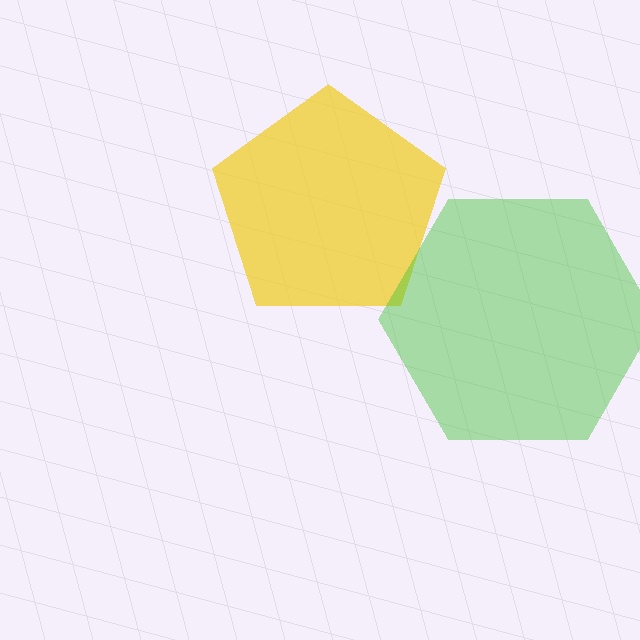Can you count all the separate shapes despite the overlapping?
Yes, there are 2 separate shapes.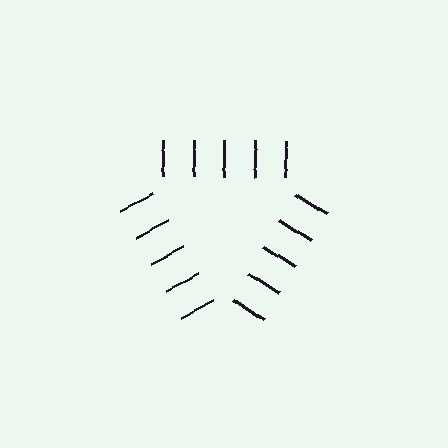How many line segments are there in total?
15 — 5 along each of the 3 edges.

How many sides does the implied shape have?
3 sides — the line-ends trace a triangle.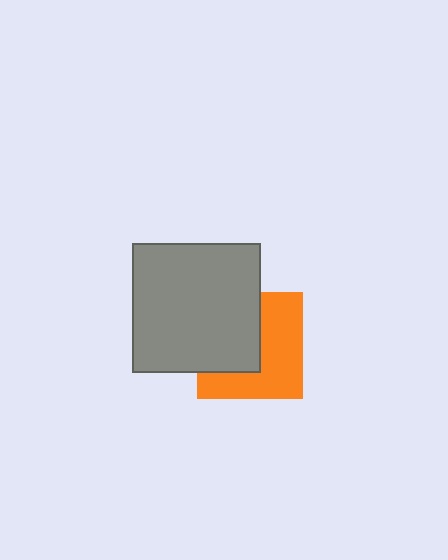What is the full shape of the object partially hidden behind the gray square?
The partially hidden object is an orange square.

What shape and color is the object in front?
The object in front is a gray square.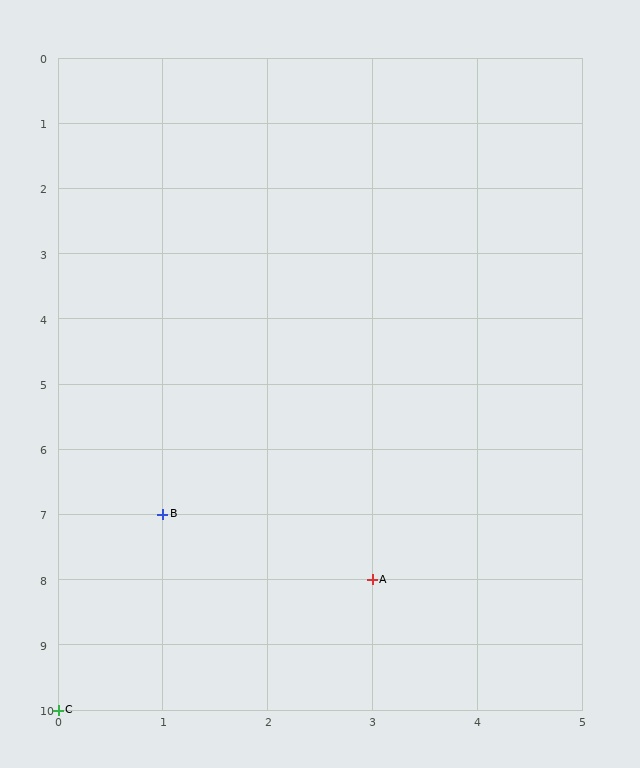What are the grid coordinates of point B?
Point B is at grid coordinates (1, 7).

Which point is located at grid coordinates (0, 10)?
Point C is at (0, 10).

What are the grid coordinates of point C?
Point C is at grid coordinates (0, 10).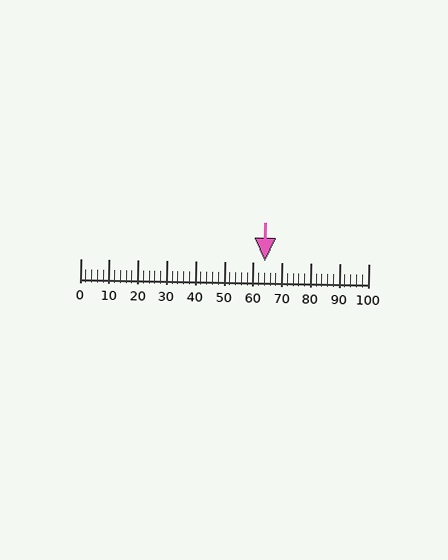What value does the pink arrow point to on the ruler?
The pink arrow points to approximately 64.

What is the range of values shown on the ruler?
The ruler shows values from 0 to 100.